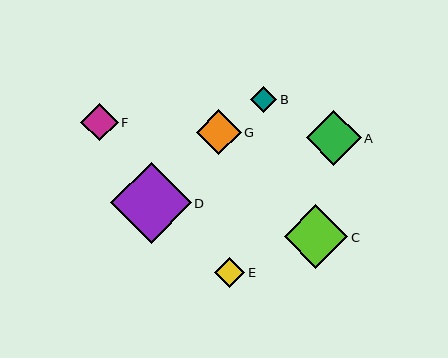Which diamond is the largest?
Diamond D is the largest with a size of approximately 81 pixels.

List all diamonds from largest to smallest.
From largest to smallest: D, C, A, G, F, E, B.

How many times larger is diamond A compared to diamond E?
Diamond A is approximately 1.8 times the size of diamond E.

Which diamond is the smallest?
Diamond B is the smallest with a size of approximately 26 pixels.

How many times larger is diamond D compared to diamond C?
Diamond D is approximately 1.3 times the size of diamond C.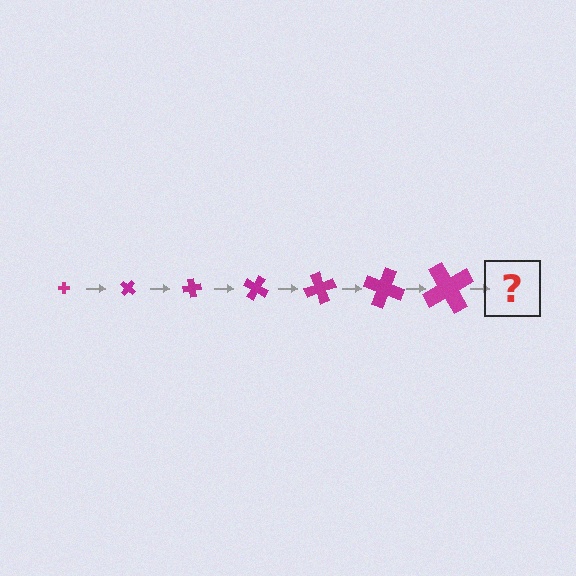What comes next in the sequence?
The next element should be a cross, larger than the previous one and rotated 280 degrees from the start.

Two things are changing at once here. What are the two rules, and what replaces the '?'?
The two rules are that the cross grows larger each step and it rotates 40 degrees each step. The '?' should be a cross, larger than the previous one and rotated 280 degrees from the start.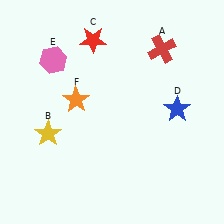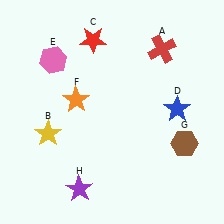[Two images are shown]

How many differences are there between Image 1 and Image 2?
There are 2 differences between the two images.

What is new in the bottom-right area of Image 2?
A brown hexagon (G) was added in the bottom-right area of Image 2.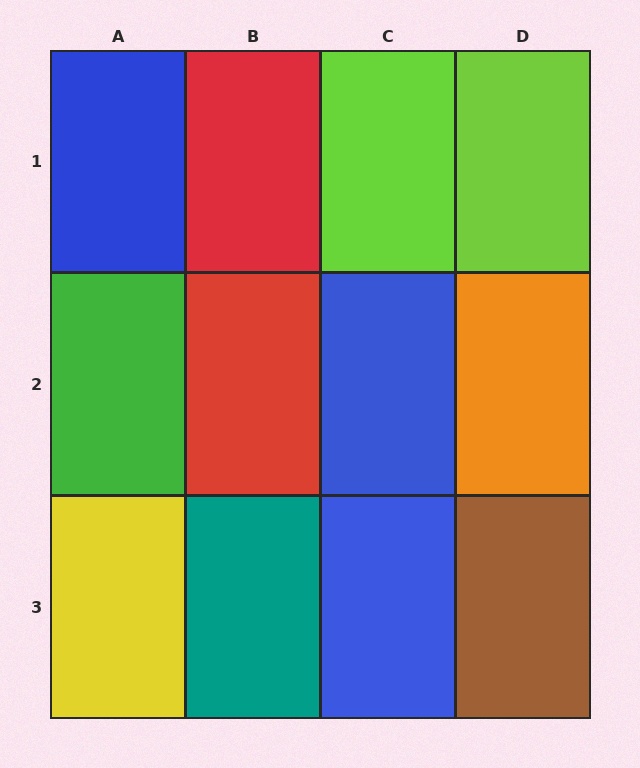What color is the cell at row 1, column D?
Lime.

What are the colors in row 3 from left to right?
Yellow, teal, blue, brown.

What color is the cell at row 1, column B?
Red.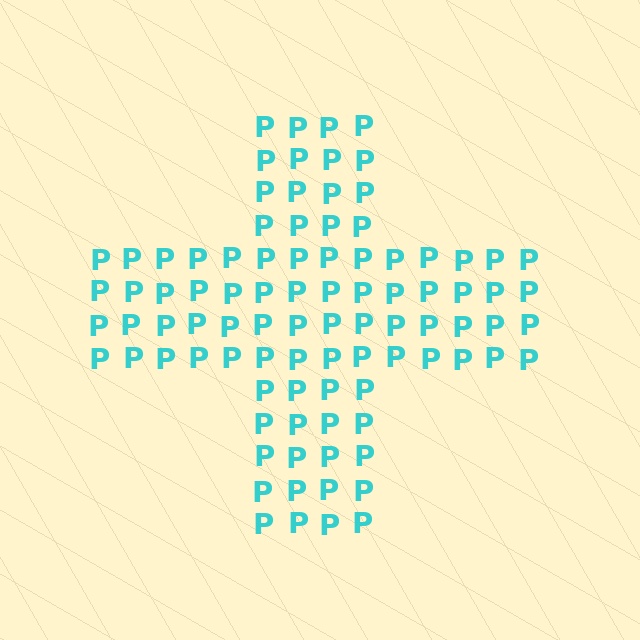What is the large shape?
The large shape is a cross.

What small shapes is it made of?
It is made of small letter P's.